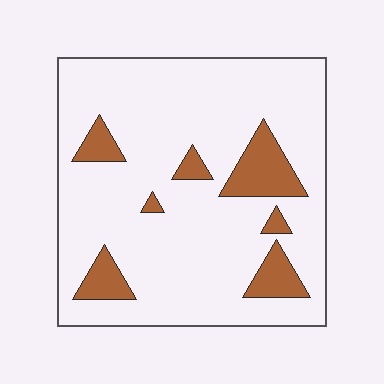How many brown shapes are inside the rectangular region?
7.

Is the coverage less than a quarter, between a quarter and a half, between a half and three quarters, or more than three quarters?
Less than a quarter.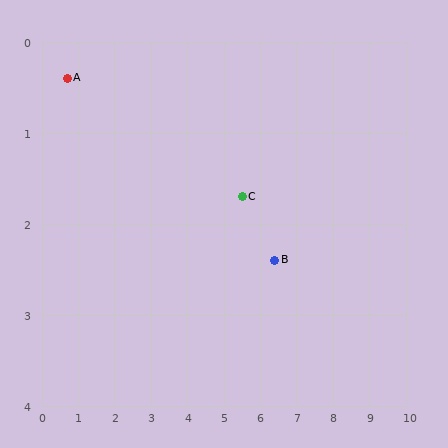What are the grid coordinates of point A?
Point A is at approximately (0.7, 0.4).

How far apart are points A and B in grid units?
Points A and B are about 6.0 grid units apart.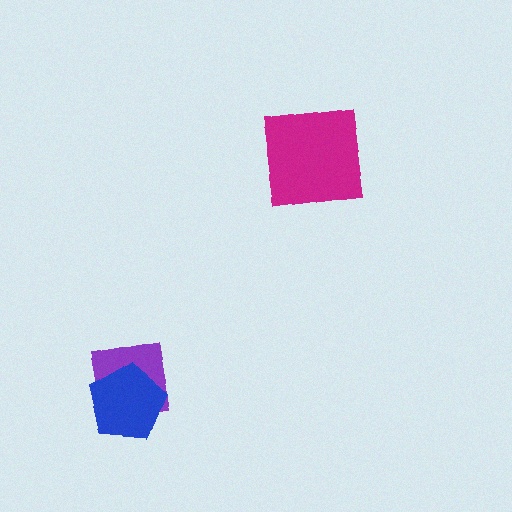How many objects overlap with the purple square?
1 object overlaps with the purple square.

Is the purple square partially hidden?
Yes, it is partially covered by another shape.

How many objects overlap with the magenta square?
0 objects overlap with the magenta square.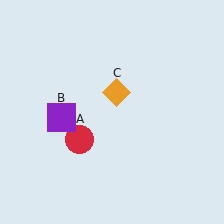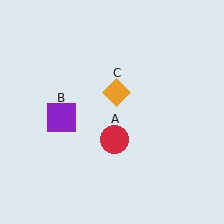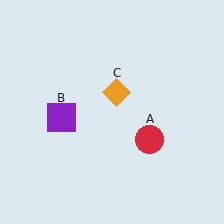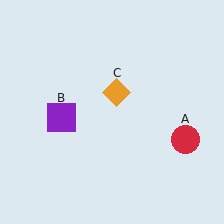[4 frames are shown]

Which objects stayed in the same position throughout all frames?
Purple square (object B) and orange diamond (object C) remained stationary.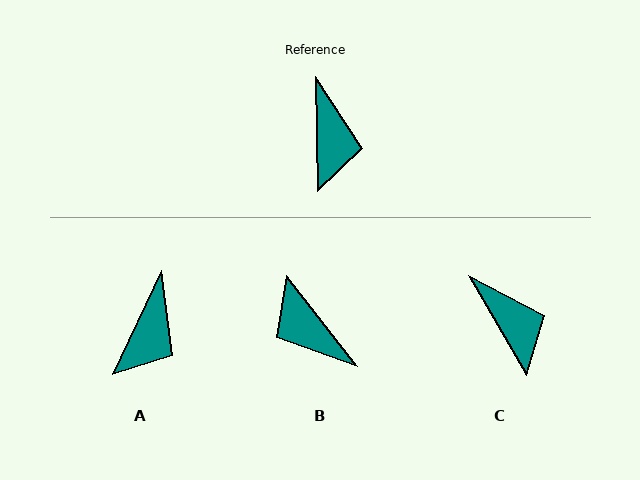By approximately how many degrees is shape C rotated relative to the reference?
Approximately 30 degrees counter-clockwise.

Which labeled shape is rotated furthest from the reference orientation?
B, about 143 degrees away.